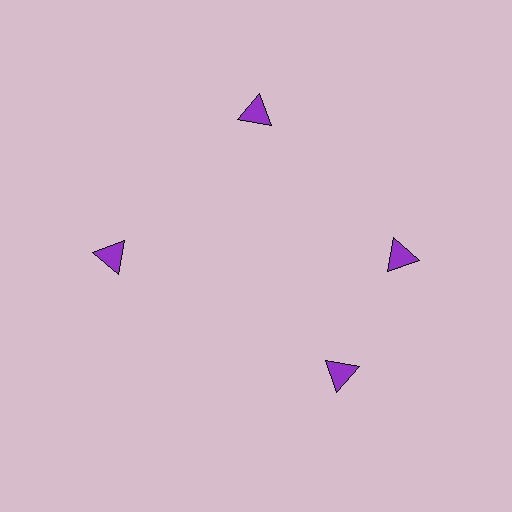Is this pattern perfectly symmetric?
No. The 4 purple triangles are arranged in a ring, but one element near the 6 o'clock position is rotated out of alignment along the ring, breaking the 4-fold rotational symmetry.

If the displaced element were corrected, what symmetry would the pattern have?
It would have 4-fold rotational symmetry — the pattern would map onto itself every 90 degrees.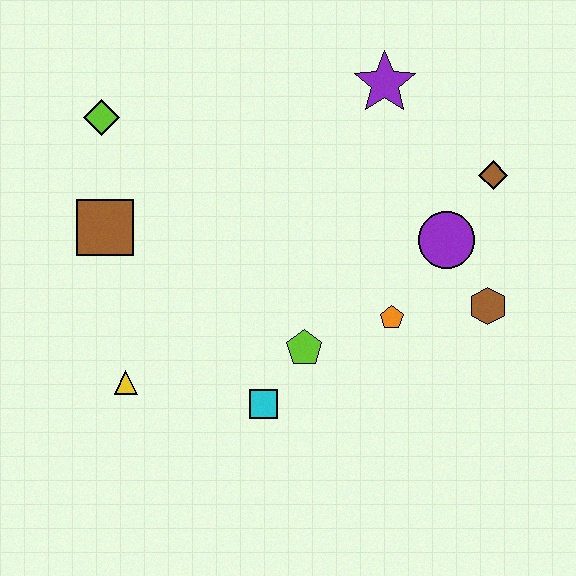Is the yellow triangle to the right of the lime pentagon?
No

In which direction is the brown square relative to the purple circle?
The brown square is to the left of the purple circle.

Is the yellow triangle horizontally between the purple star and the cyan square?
No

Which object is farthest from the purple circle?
The lime diamond is farthest from the purple circle.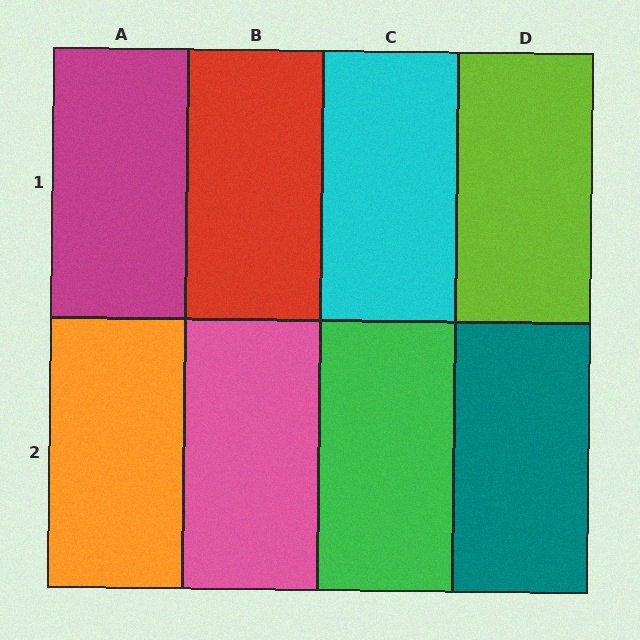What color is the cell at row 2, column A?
Orange.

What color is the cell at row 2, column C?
Green.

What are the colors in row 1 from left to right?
Magenta, red, cyan, lime.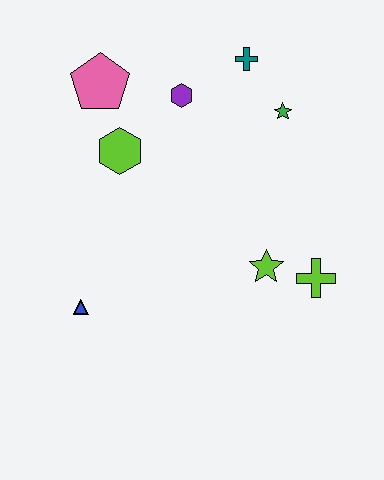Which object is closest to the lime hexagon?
The pink pentagon is closest to the lime hexagon.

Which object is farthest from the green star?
The blue triangle is farthest from the green star.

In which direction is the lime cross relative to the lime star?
The lime cross is to the right of the lime star.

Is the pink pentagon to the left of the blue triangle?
No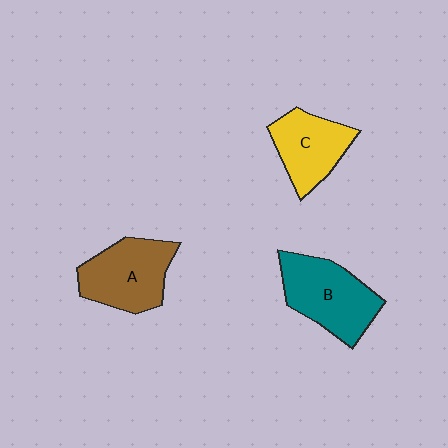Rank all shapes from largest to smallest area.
From largest to smallest: B (teal), A (brown), C (yellow).